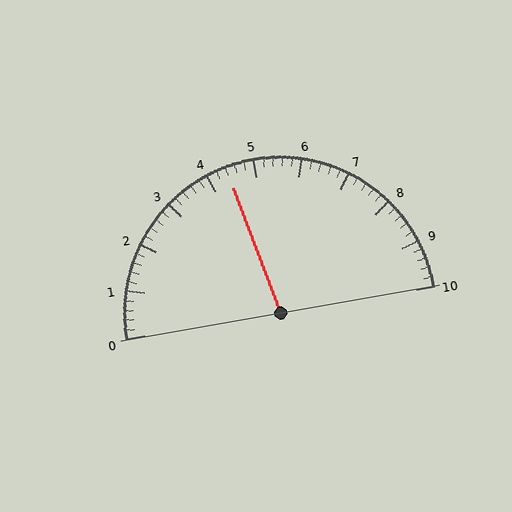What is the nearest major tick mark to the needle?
The nearest major tick mark is 4.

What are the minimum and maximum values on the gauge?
The gauge ranges from 0 to 10.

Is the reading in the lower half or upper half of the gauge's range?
The reading is in the lower half of the range (0 to 10).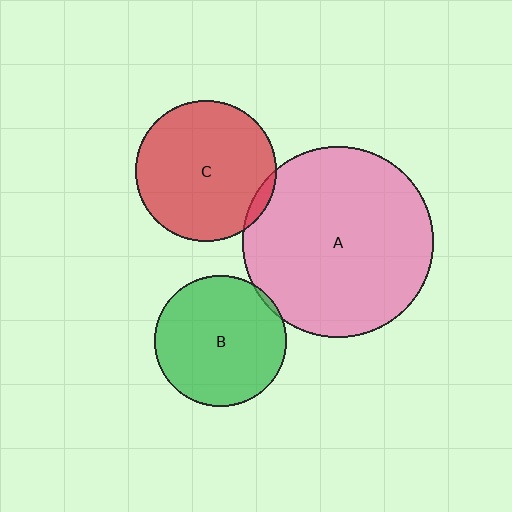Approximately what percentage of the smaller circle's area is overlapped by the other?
Approximately 5%.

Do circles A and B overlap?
Yes.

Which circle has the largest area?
Circle A (pink).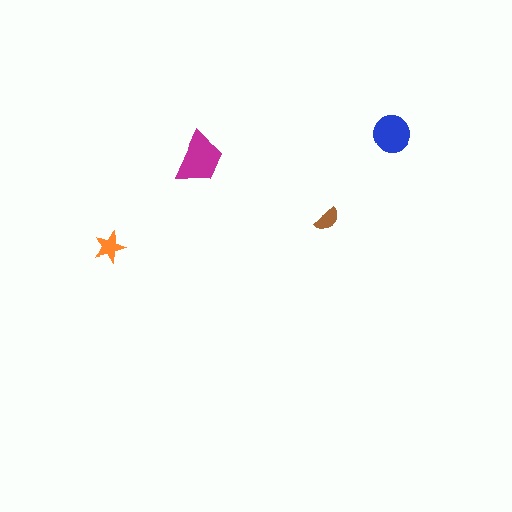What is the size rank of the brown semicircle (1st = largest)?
4th.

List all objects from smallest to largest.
The brown semicircle, the orange star, the blue circle, the magenta trapezoid.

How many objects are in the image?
There are 4 objects in the image.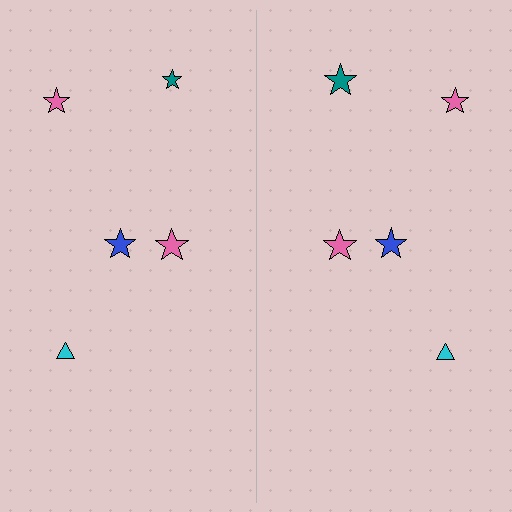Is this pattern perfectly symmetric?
No, the pattern is not perfectly symmetric. The teal star on the right side has a different size than its mirror counterpart.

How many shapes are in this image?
There are 10 shapes in this image.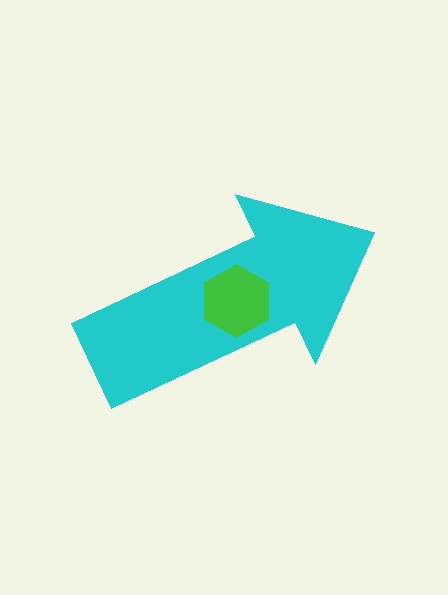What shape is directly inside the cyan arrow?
The green hexagon.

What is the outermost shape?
The cyan arrow.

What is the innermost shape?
The green hexagon.